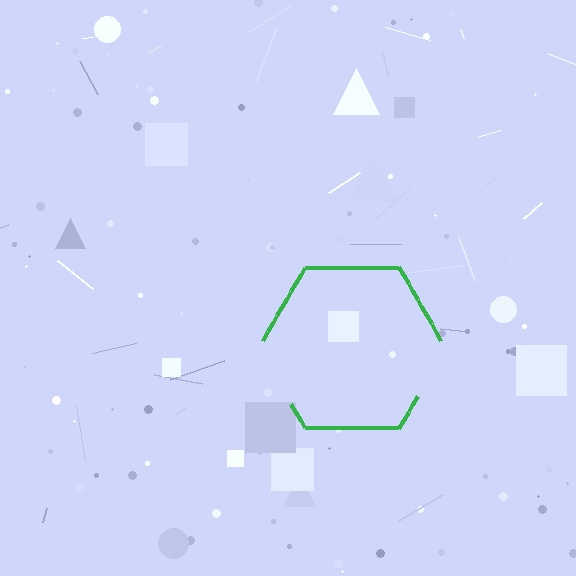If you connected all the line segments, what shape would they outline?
They would outline a hexagon.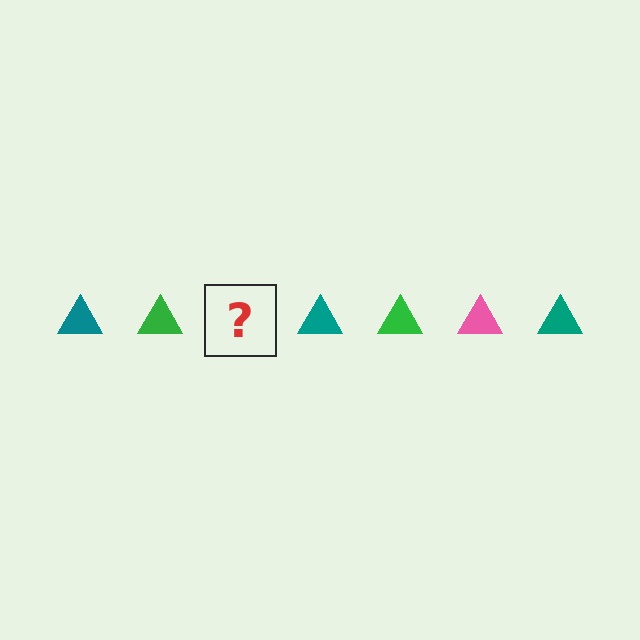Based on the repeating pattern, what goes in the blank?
The blank should be a pink triangle.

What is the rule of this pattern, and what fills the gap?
The rule is that the pattern cycles through teal, green, pink triangles. The gap should be filled with a pink triangle.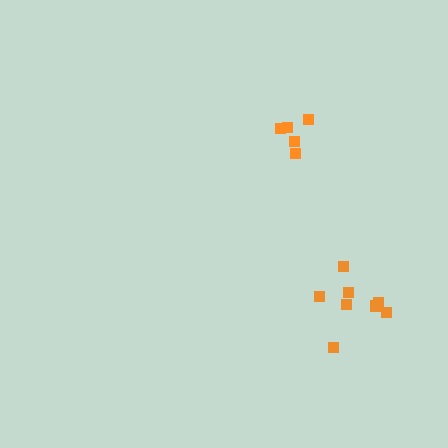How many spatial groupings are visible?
There are 2 spatial groupings.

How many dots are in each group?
Group 1: 5 dots, Group 2: 8 dots (13 total).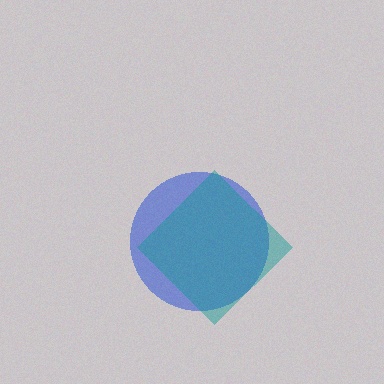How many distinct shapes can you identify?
There are 2 distinct shapes: a blue circle, a teal diamond.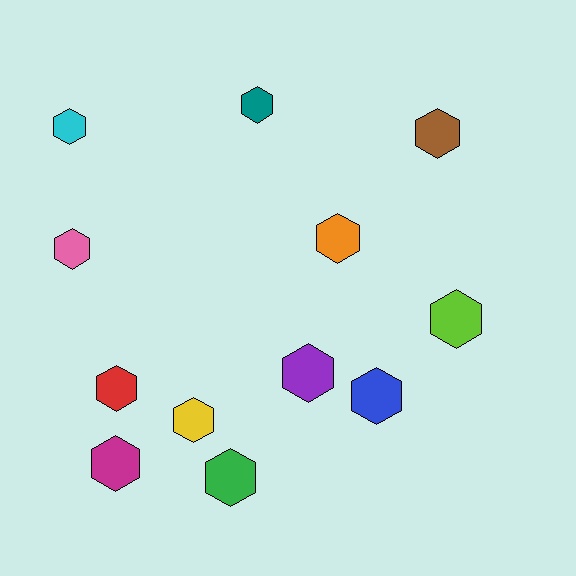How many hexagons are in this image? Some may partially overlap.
There are 12 hexagons.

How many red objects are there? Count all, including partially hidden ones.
There is 1 red object.